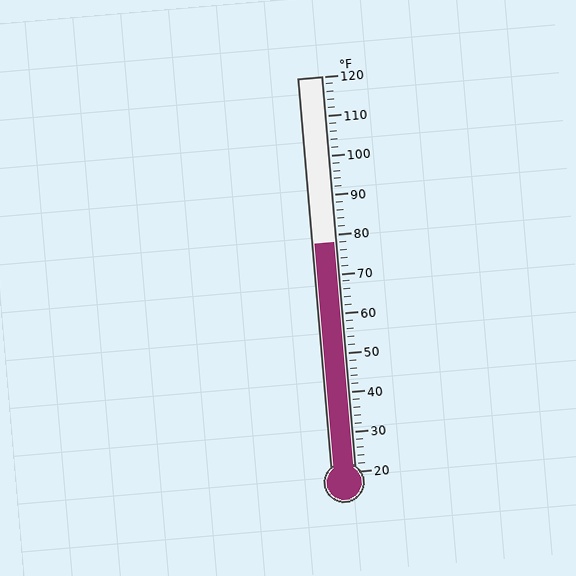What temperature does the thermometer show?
The thermometer shows approximately 78°F.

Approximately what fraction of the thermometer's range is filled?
The thermometer is filled to approximately 60% of its range.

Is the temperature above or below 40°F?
The temperature is above 40°F.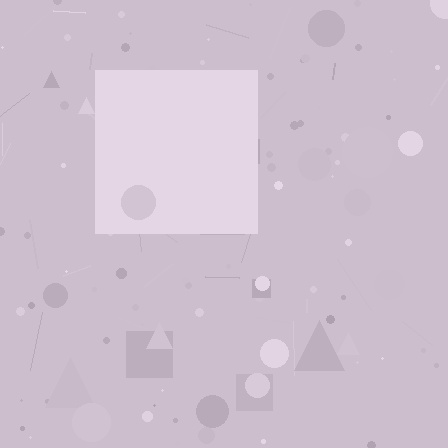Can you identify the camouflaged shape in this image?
The camouflaged shape is a square.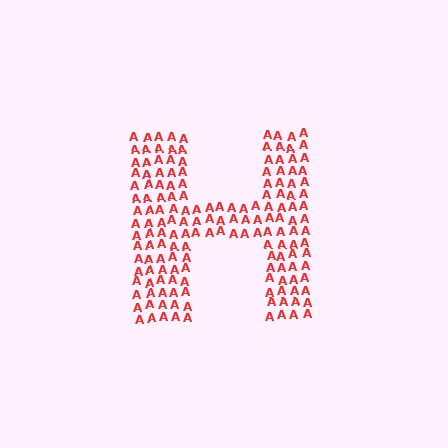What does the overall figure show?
The overall figure shows the letter H.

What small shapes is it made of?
It is made of small letter A's.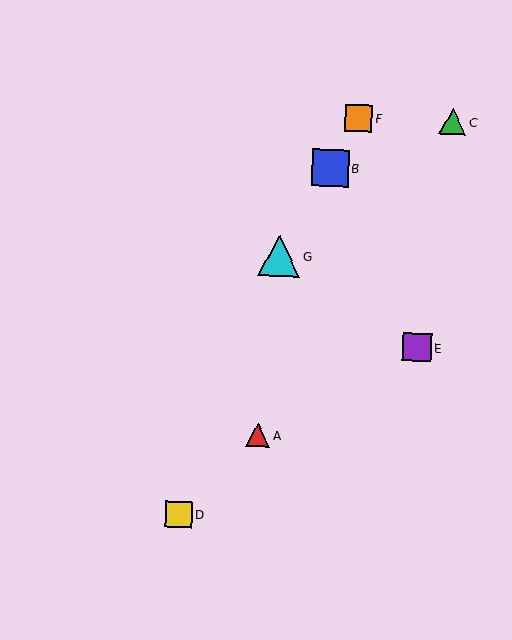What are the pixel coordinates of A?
Object A is at (258, 435).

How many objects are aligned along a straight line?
3 objects (B, F, G) are aligned along a straight line.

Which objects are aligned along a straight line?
Objects B, F, G are aligned along a straight line.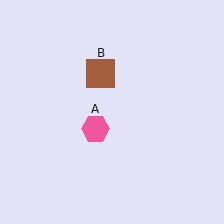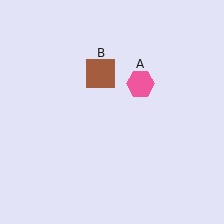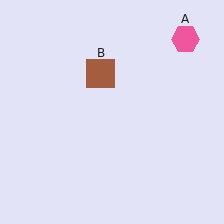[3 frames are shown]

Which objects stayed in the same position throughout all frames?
Brown square (object B) remained stationary.